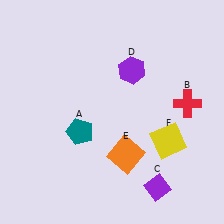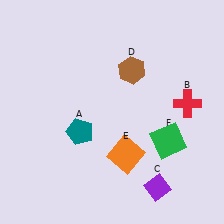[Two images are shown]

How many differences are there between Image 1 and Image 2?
There are 2 differences between the two images.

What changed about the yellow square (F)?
In Image 1, F is yellow. In Image 2, it changed to green.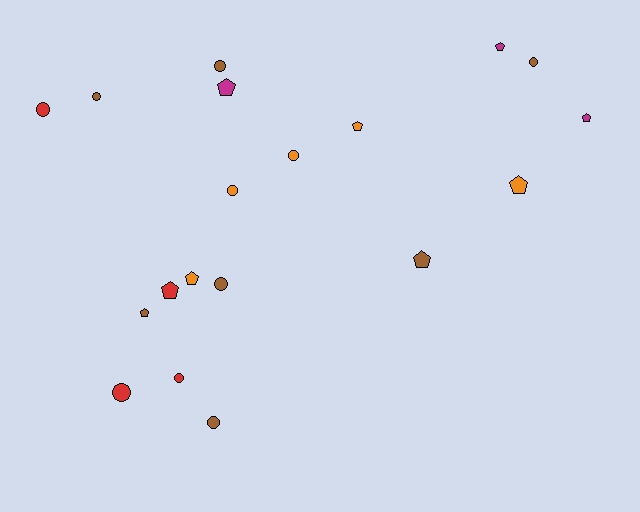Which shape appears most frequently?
Circle, with 10 objects.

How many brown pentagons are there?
There are 2 brown pentagons.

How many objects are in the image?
There are 19 objects.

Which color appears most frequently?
Brown, with 7 objects.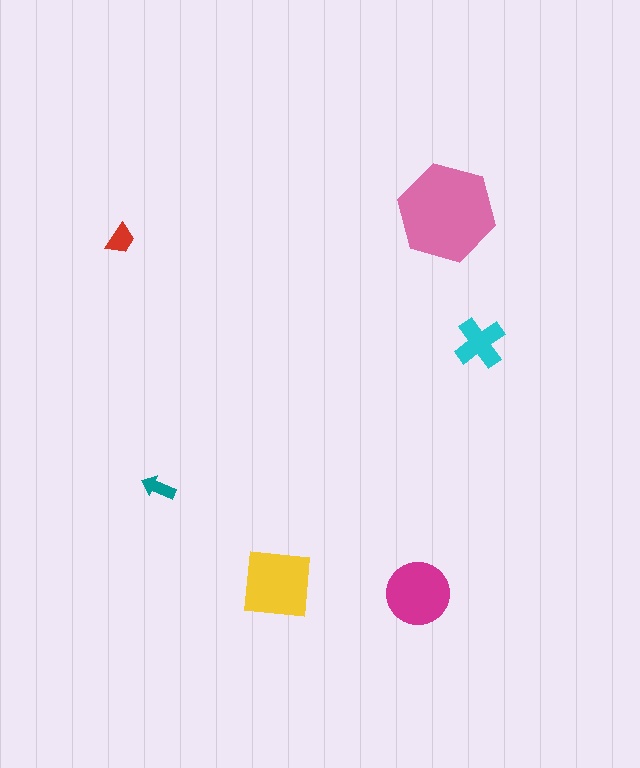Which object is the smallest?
The teal arrow.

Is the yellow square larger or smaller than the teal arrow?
Larger.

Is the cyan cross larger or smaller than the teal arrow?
Larger.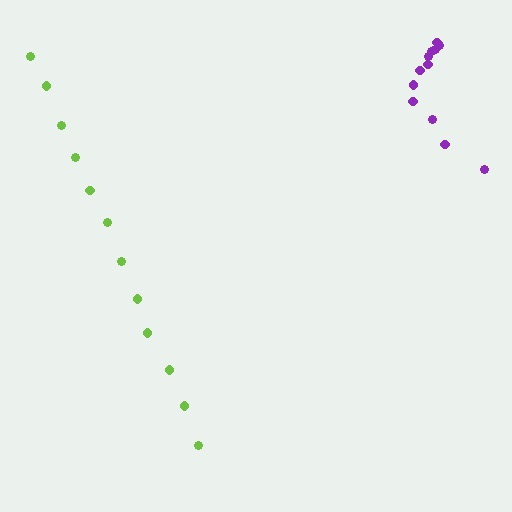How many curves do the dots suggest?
There are 2 distinct paths.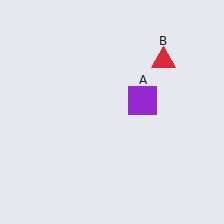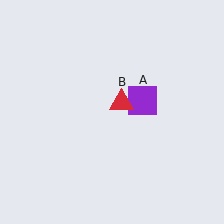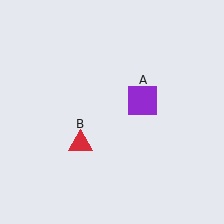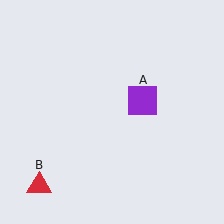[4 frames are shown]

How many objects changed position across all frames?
1 object changed position: red triangle (object B).